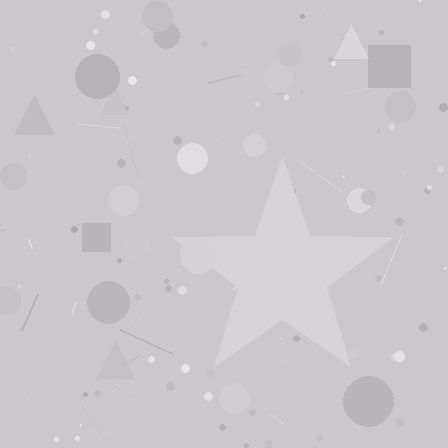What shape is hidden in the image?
A star is hidden in the image.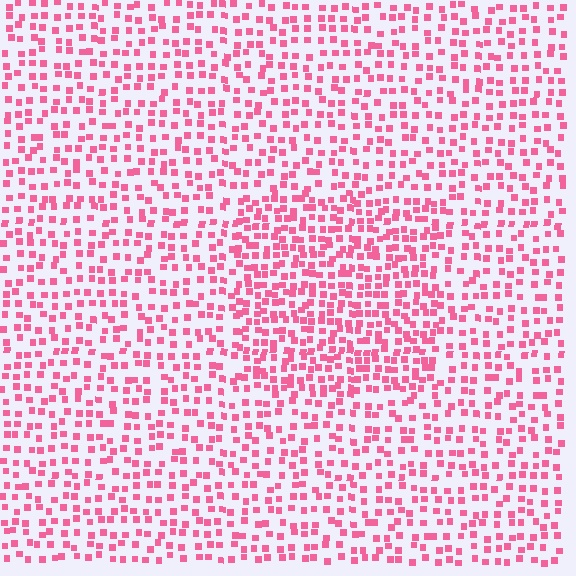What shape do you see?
I see a rectangle.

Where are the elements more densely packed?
The elements are more densely packed inside the rectangle boundary.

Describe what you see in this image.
The image contains small pink elements arranged at two different densities. A rectangle-shaped region is visible where the elements are more densely packed than the surrounding area.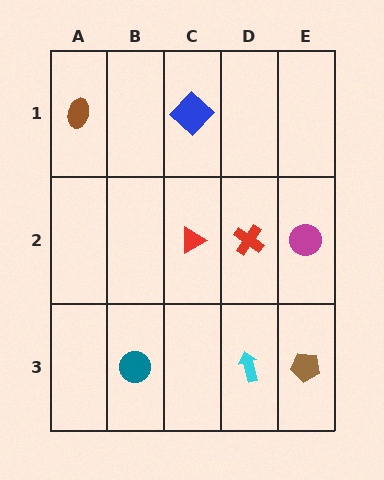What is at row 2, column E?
A magenta circle.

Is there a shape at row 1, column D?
No, that cell is empty.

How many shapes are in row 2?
3 shapes.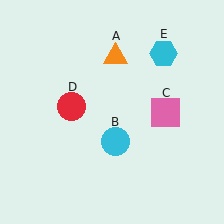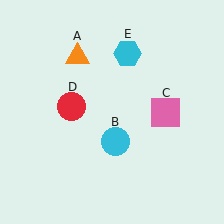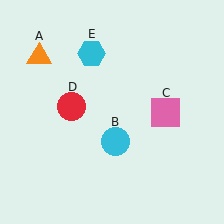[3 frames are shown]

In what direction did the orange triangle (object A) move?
The orange triangle (object A) moved left.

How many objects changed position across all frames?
2 objects changed position: orange triangle (object A), cyan hexagon (object E).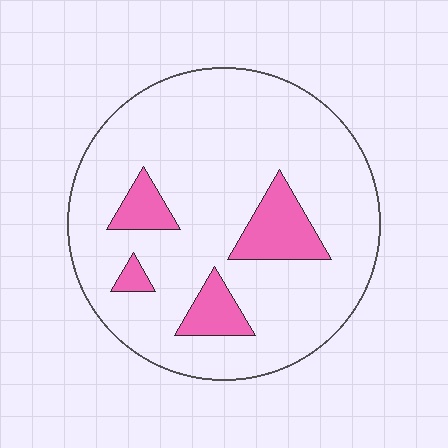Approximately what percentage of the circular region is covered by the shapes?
Approximately 15%.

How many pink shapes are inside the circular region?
4.